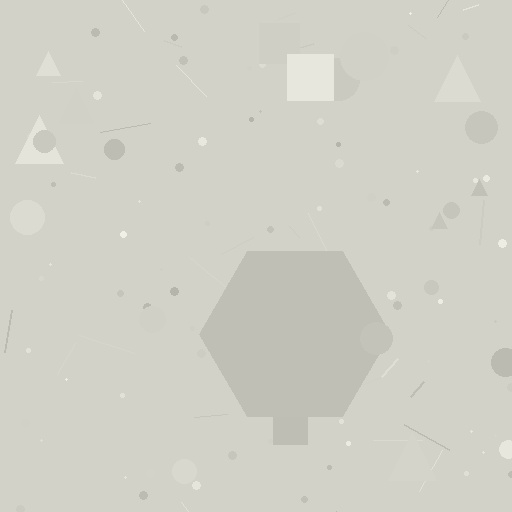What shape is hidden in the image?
A hexagon is hidden in the image.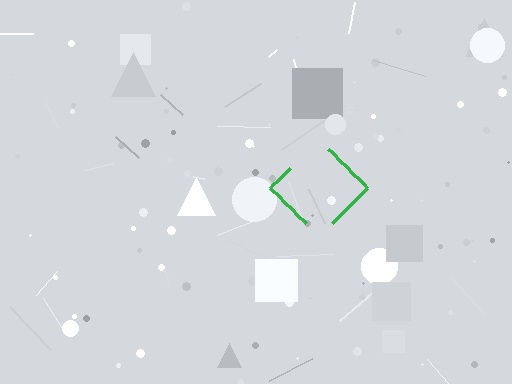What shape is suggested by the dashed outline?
The dashed outline suggests a diamond.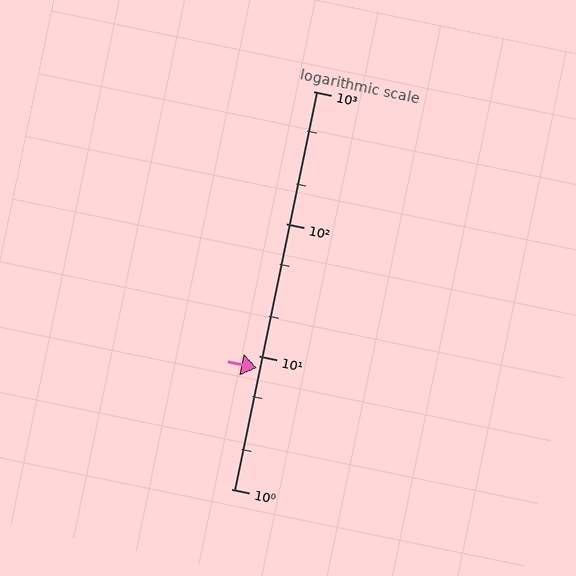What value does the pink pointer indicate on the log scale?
The pointer indicates approximately 8.2.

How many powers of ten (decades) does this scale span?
The scale spans 3 decades, from 1 to 1000.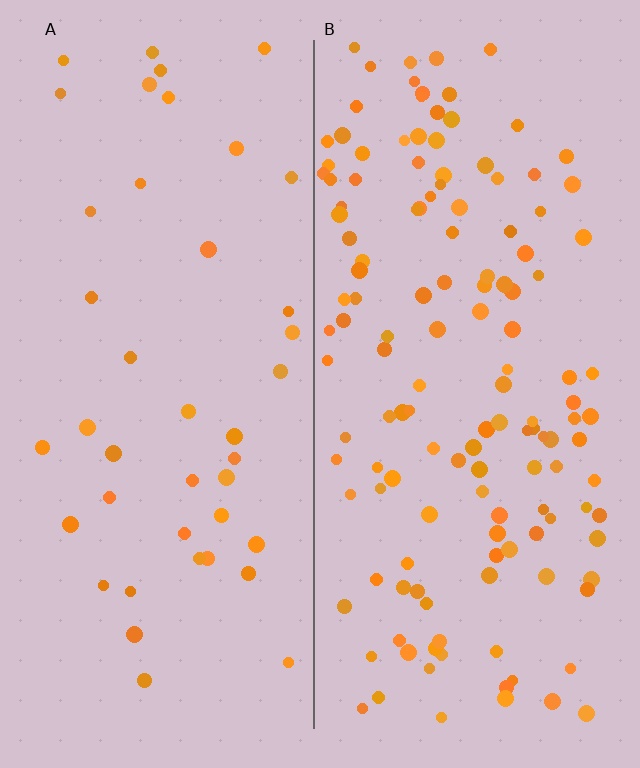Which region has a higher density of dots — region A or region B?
B (the right).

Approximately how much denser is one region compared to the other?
Approximately 3.3× — region B over region A.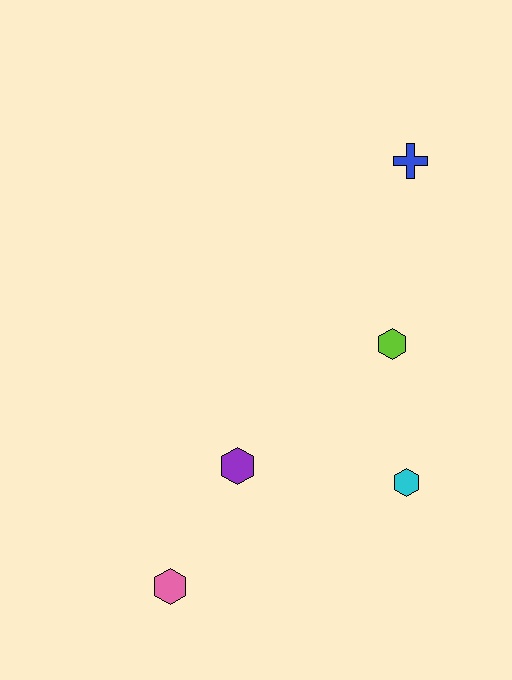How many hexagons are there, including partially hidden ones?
There are 4 hexagons.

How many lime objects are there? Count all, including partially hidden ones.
There is 1 lime object.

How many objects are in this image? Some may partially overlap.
There are 5 objects.